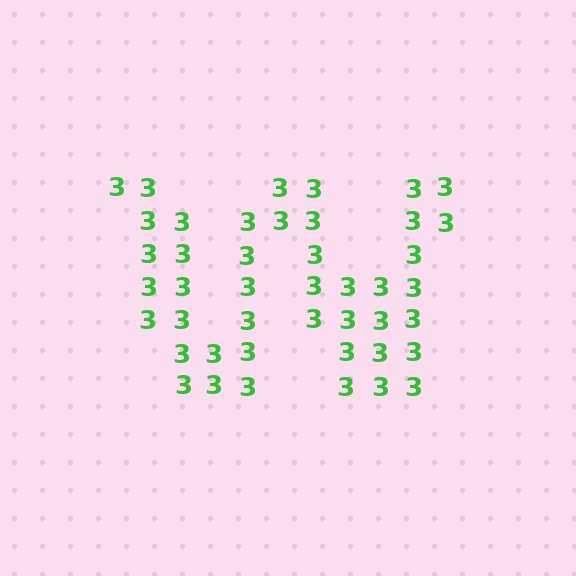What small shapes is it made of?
It is made of small digit 3's.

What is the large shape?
The large shape is the letter W.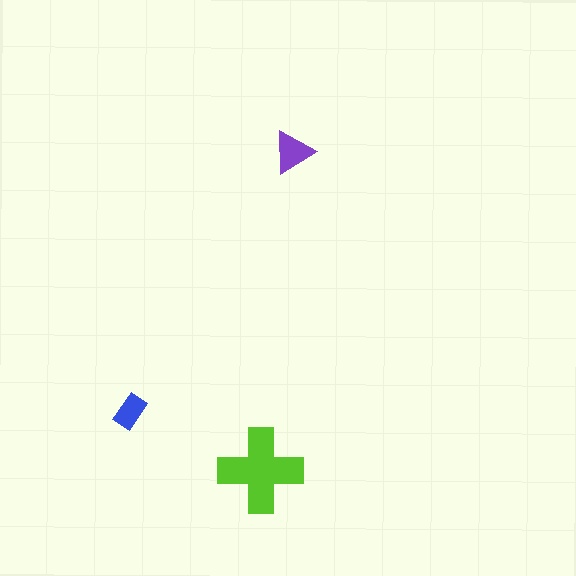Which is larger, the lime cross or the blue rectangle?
The lime cross.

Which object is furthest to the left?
The blue rectangle is leftmost.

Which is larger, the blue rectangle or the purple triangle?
The purple triangle.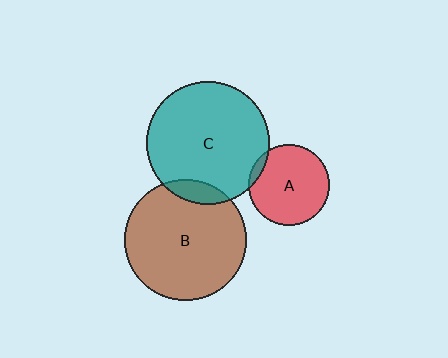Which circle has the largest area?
Circle C (teal).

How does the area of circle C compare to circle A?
Approximately 2.3 times.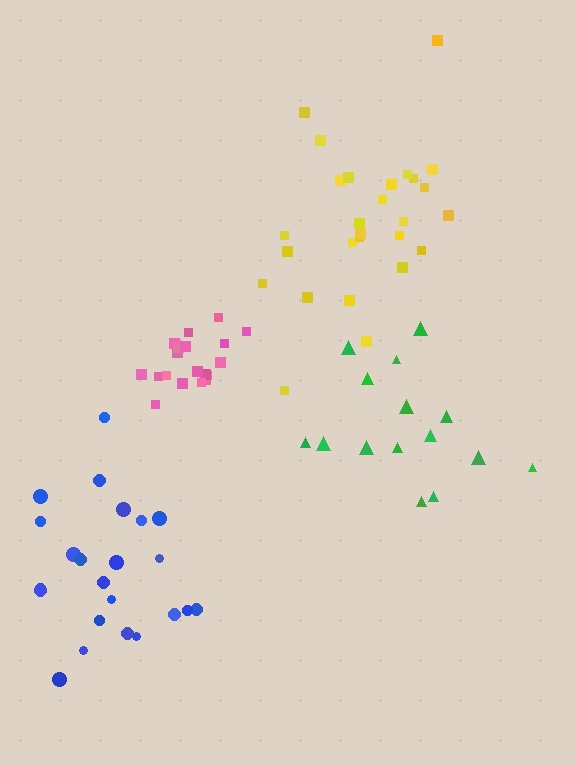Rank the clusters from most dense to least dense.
pink, yellow, blue, green.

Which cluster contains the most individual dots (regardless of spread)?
Yellow (27).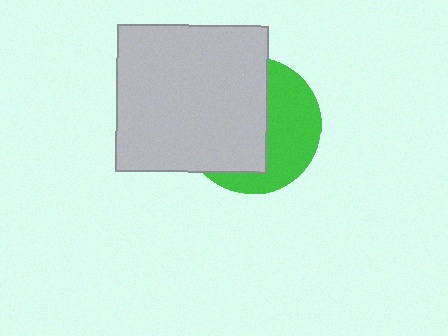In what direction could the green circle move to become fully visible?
The green circle could move right. That would shift it out from behind the light gray rectangle entirely.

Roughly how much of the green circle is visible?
A small part of it is visible (roughly 42%).